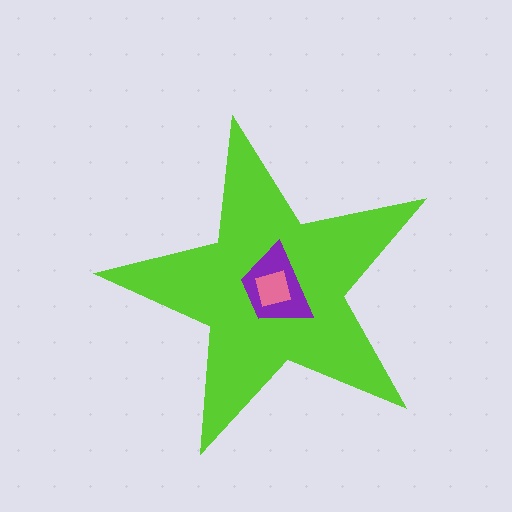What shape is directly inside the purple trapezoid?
The pink square.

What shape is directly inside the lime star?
The purple trapezoid.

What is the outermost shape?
The lime star.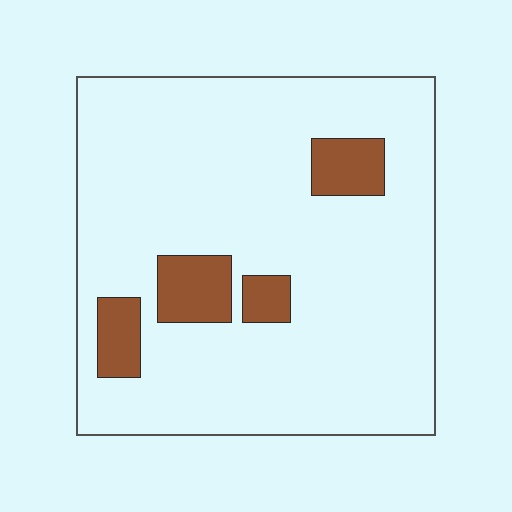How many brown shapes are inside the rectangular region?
4.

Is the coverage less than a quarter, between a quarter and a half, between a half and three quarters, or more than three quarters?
Less than a quarter.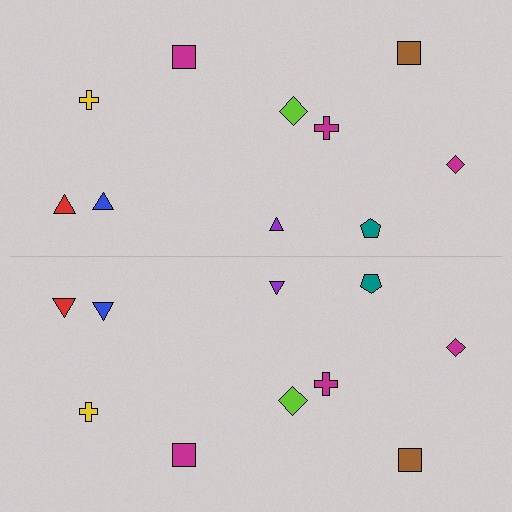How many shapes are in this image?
There are 20 shapes in this image.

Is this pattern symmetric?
Yes, this pattern has bilateral (reflection) symmetry.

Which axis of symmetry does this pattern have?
The pattern has a horizontal axis of symmetry running through the center of the image.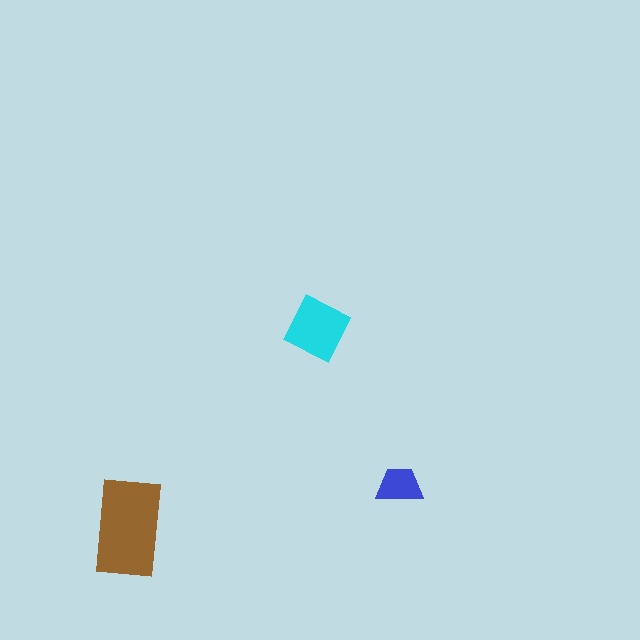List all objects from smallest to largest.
The blue trapezoid, the cyan diamond, the brown rectangle.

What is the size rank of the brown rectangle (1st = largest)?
1st.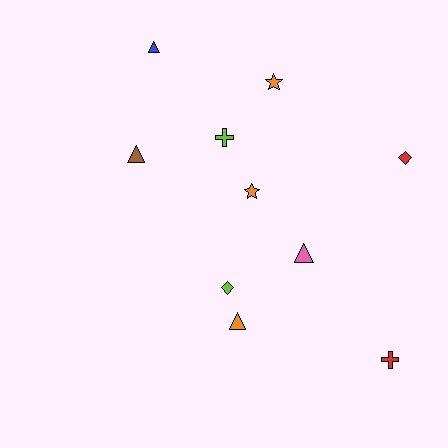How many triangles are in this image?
There are 4 triangles.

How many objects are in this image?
There are 10 objects.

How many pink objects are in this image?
There is 1 pink object.